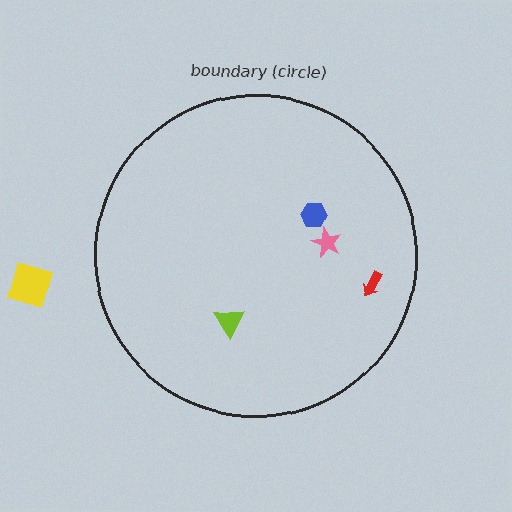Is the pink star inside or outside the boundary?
Inside.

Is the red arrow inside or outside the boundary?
Inside.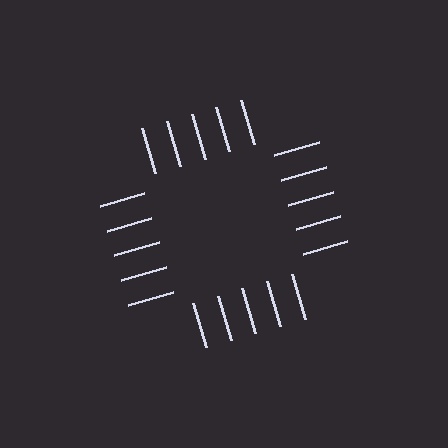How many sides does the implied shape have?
4 sides — the line-ends trace a square.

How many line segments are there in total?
20 — 5 along each of the 4 edges.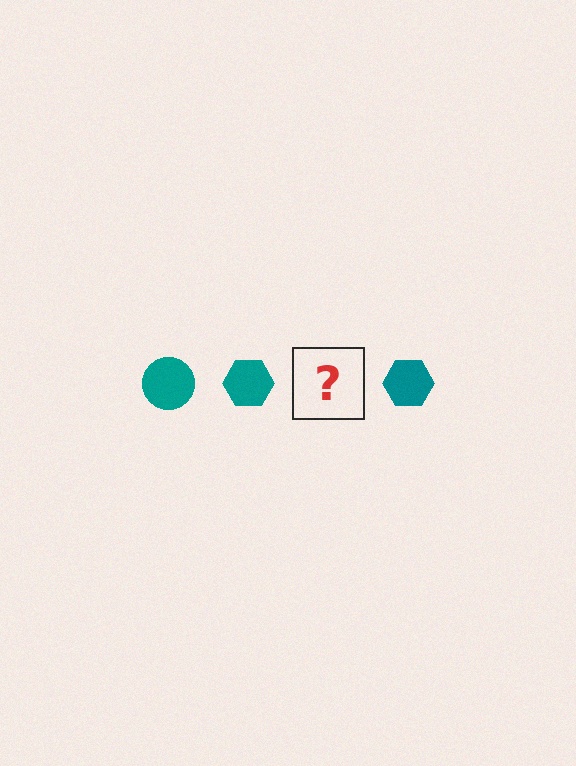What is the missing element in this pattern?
The missing element is a teal circle.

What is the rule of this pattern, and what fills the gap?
The rule is that the pattern cycles through circle, hexagon shapes in teal. The gap should be filled with a teal circle.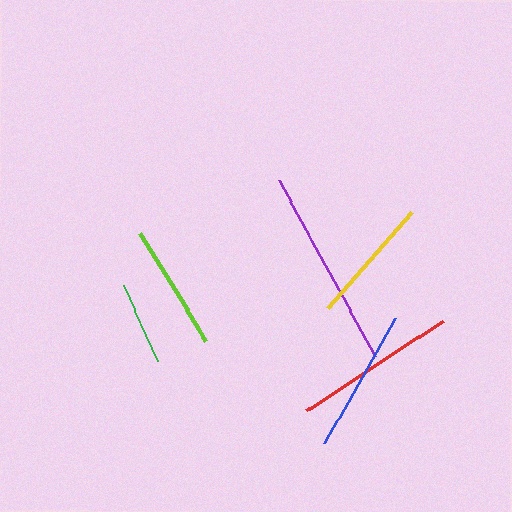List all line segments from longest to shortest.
From longest to shortest: purple, red, blue, yellow, lime, green.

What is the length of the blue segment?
The blue segment is approximately 144 pixels long.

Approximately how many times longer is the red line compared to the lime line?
The red line is approximately 1.3 times the length of the lime line.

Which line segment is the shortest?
The green line is the shortest at approximately 84 pixels.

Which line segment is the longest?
The purple line is the longest at approximately 201 pixels.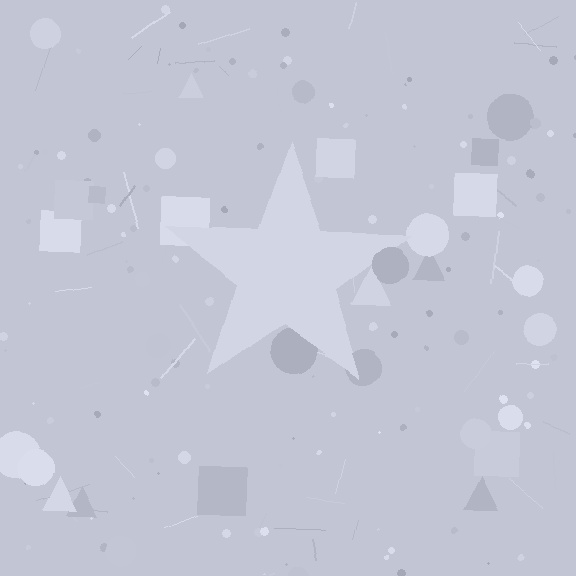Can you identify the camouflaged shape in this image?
The camouflaged shape is a star.